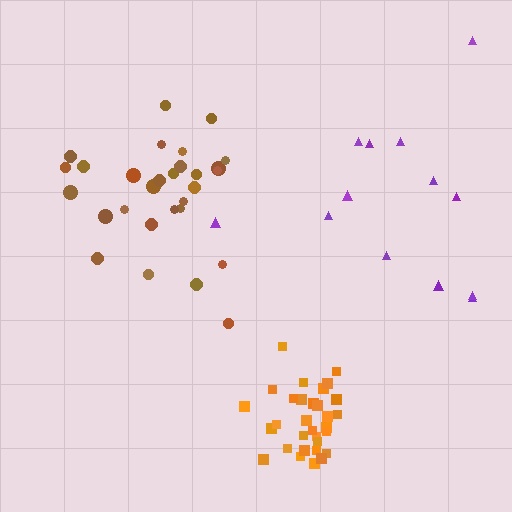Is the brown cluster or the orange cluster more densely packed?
Orange.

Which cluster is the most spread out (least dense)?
Purple.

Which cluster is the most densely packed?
Orange.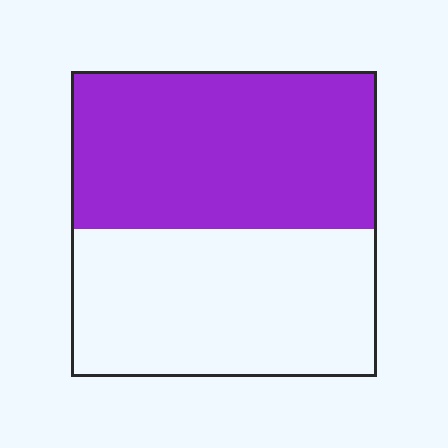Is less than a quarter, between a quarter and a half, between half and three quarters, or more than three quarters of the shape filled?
Between half and three quarters.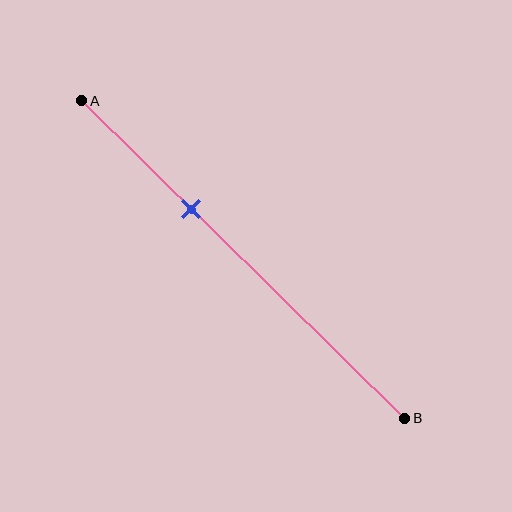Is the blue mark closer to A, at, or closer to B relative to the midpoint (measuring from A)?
The blue mark is closer to point A than the midpoint of segment AB.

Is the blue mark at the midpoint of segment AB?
No, the mark is at about 35% from A, not at the 50% midpoint.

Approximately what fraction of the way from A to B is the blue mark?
The blue mark is approximately 35% of the way from A to B.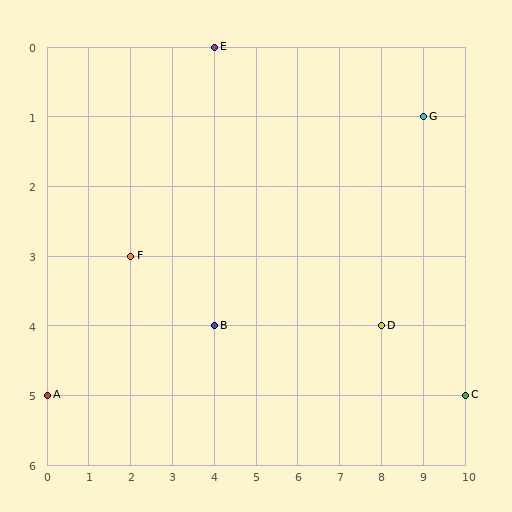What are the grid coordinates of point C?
Point C is at grid coordinates (10, 5).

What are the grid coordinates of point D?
Point D is at grid coordinates (8, 4).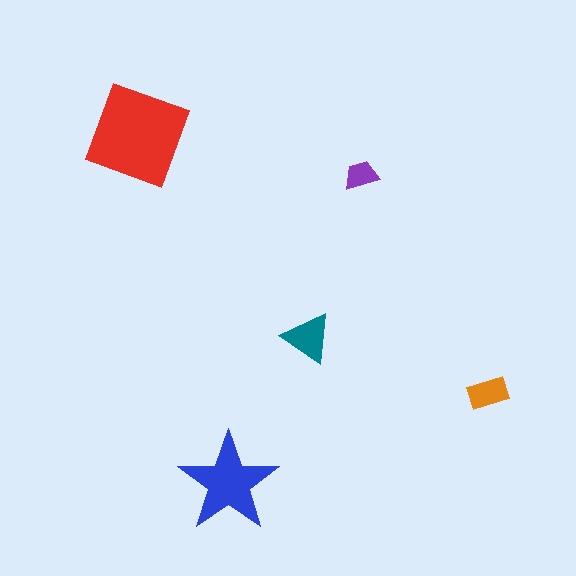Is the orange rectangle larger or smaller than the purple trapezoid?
Larger.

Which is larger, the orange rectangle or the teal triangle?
The teal triangle.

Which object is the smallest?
The purple trapezoid.